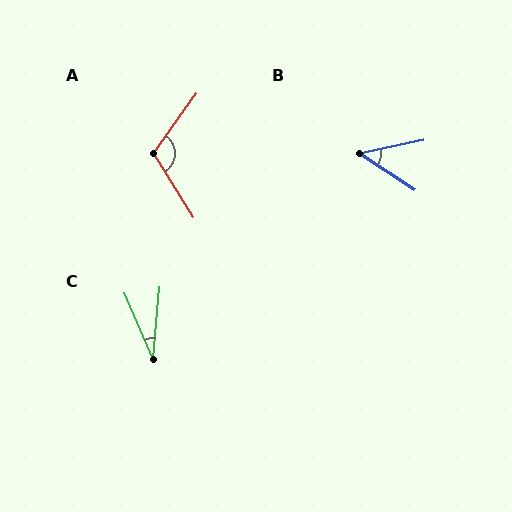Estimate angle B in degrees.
Approximately 45 degrees.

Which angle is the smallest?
C, at approximately 28 degrees.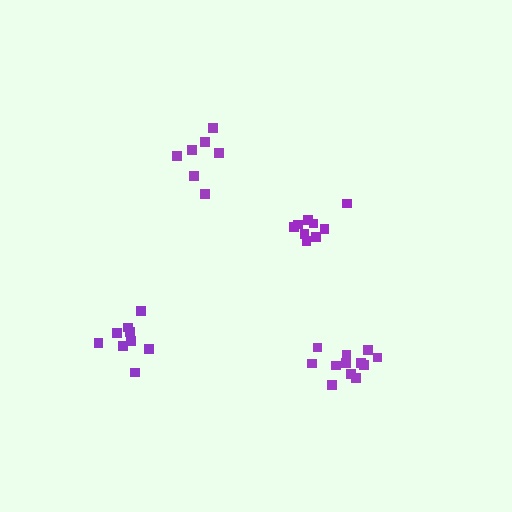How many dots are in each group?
Group 1: 9 dots, Group 2: 12 dots, Group 3: 9 dots, Group 4: 7 dots (37 total).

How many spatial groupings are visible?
There are 4 spatial groupings.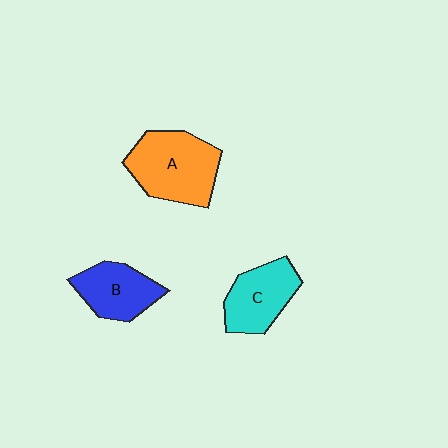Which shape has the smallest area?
Shape B (blue).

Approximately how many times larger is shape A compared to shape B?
Approximately 1.4 times.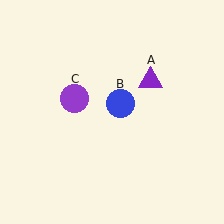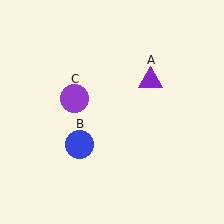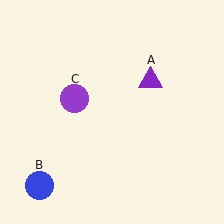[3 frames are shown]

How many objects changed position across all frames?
1 object changed position: blue circle (object B).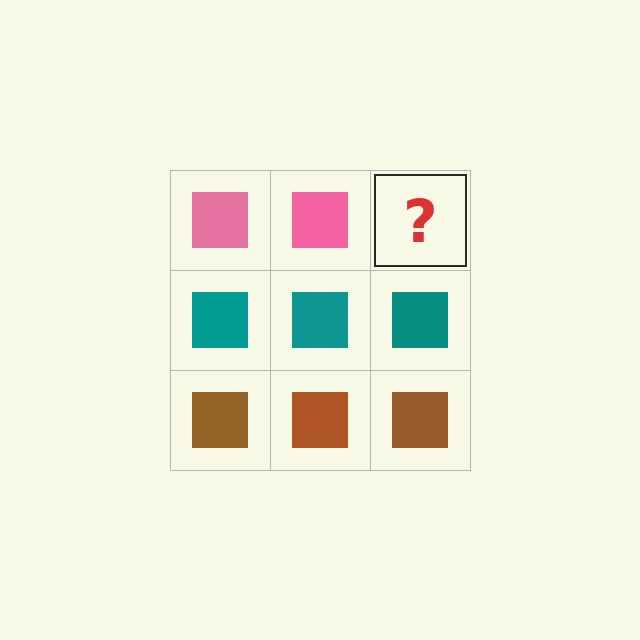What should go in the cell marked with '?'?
The missing cell should contain a pink square.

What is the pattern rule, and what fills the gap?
The rule is that each row has a consistent color. The gap should be filled with a pink square.